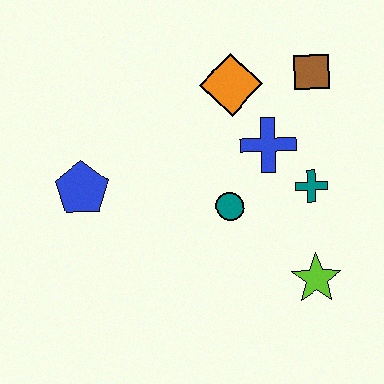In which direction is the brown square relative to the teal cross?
The brown square is above the teal cross.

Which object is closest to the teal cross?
The blue cross is closest to the teal cross.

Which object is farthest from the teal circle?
The brown square is farthest from the teal circle.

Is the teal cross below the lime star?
No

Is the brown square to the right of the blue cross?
Yes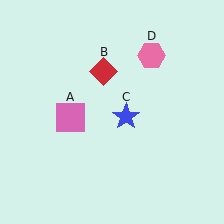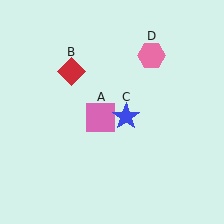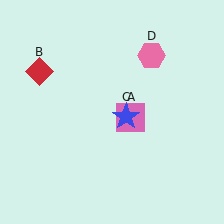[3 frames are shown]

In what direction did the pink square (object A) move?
The pink square (object A) moved right.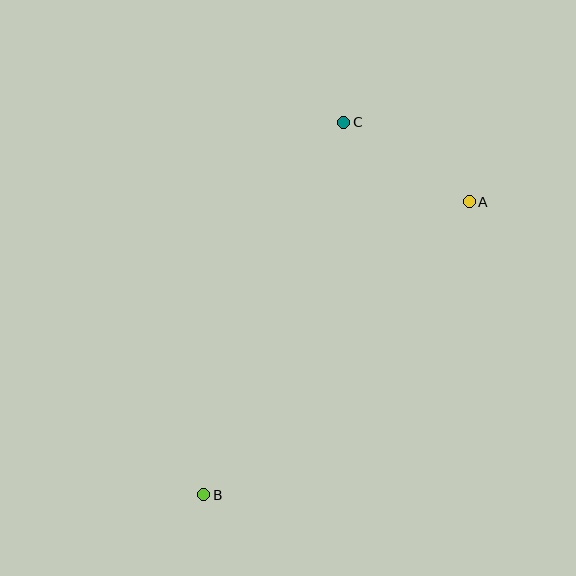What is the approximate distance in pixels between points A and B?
The distance between A and B is approximately 395 pixels.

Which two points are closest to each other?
Points A and C are closest to each other.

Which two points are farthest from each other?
Points B and C are farthest from each other.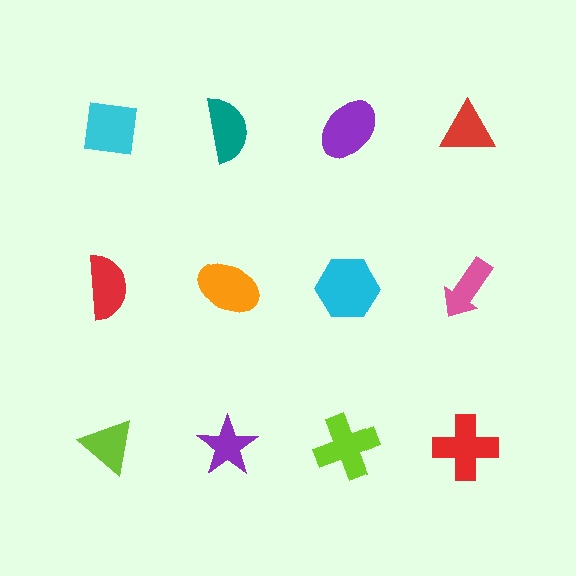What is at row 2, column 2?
An orange ellipse.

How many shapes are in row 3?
4 shapes.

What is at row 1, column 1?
A cyan square.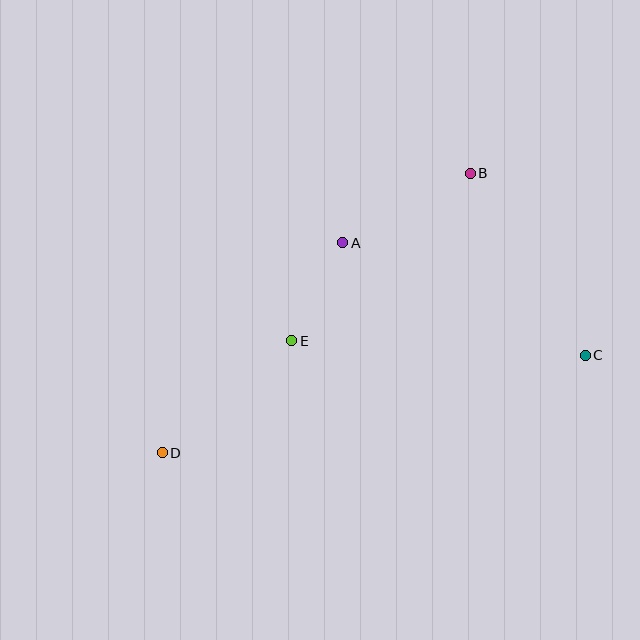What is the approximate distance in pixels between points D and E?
The distance between D and E is approximately 171 pixels.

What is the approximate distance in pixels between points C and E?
The distance between C and E is approximately 294 pixels.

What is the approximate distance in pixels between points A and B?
The distance between A and B is approximately 145 pixels.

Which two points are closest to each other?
Points A and E are closest to each other.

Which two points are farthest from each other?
Points C and D are farthest from each other.